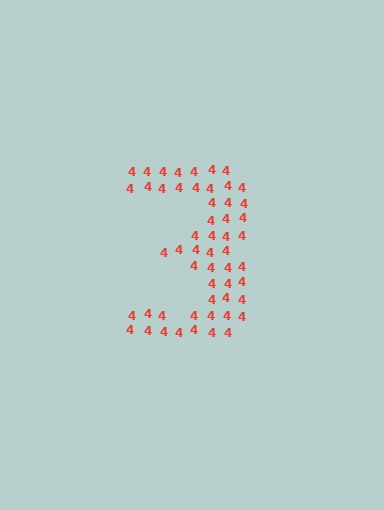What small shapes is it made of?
It is made of small digit 4's.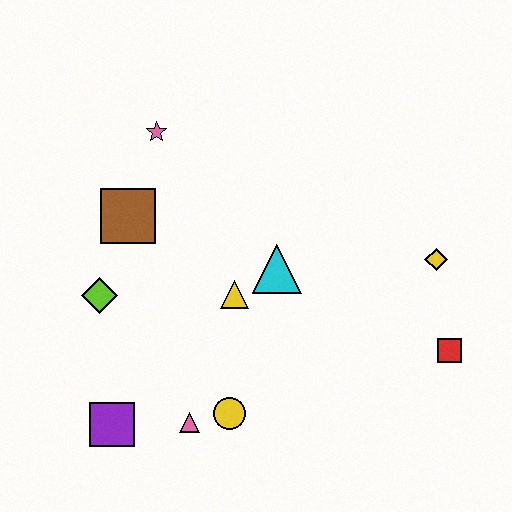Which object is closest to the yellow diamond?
The red square is closest to the yellow diamond.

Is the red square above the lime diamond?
No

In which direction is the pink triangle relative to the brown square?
The pink triangle is below the brown square.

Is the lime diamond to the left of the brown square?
Yes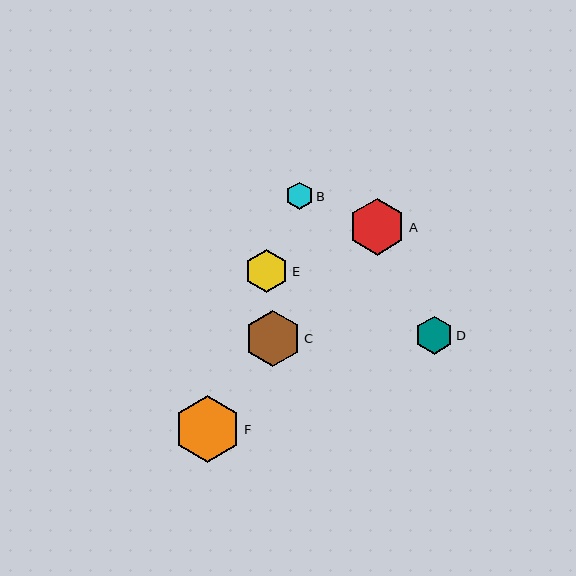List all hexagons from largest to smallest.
From largest to smallest: F, A, C, E, D, B.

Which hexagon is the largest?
Hexagon F is the largest with a size of approximately 67 pixels.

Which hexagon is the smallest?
Hexagon B is the smallest with a size of approximately 28 pixels.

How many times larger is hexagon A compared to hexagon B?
Hexagon A is approximately 2.0 times the size of hexagon B.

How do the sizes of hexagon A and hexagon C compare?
Hexagon A and hexagon C are approximately the same size.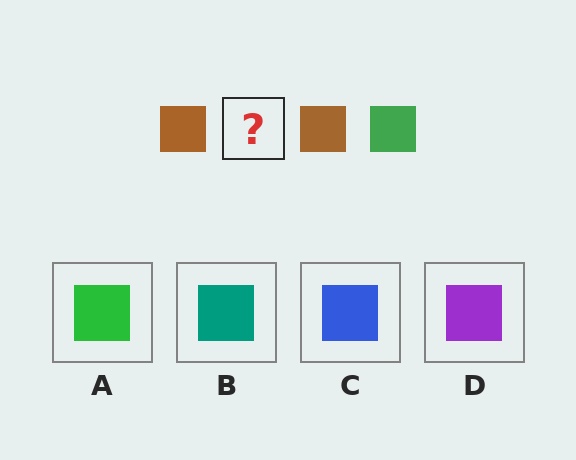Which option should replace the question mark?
Option A.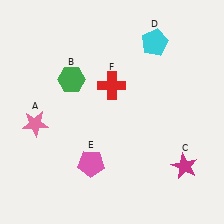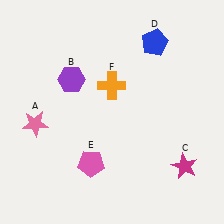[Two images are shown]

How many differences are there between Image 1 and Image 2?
There are 3 differences between the two images.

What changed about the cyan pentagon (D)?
In Image 1, D is cyan. In Image 2, it changed to blue.